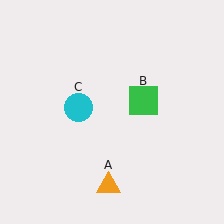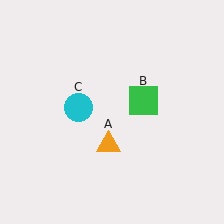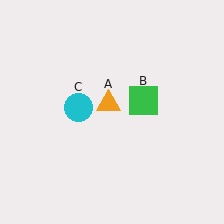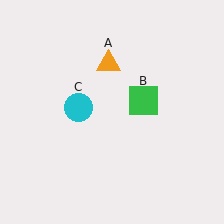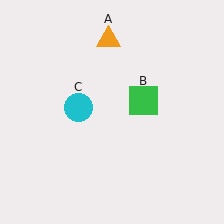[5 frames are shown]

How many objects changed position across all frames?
1 object changed position: orange triangle (object A).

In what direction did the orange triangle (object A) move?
The orange triangle (object A) moved up.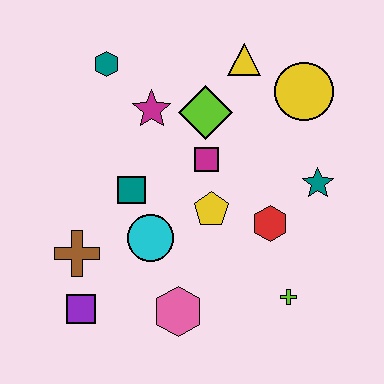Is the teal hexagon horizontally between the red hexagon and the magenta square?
No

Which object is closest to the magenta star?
The lime diamond is closest to the magenta star.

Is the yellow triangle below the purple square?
No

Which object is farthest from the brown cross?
The yellow circle is farthest from the brown cross.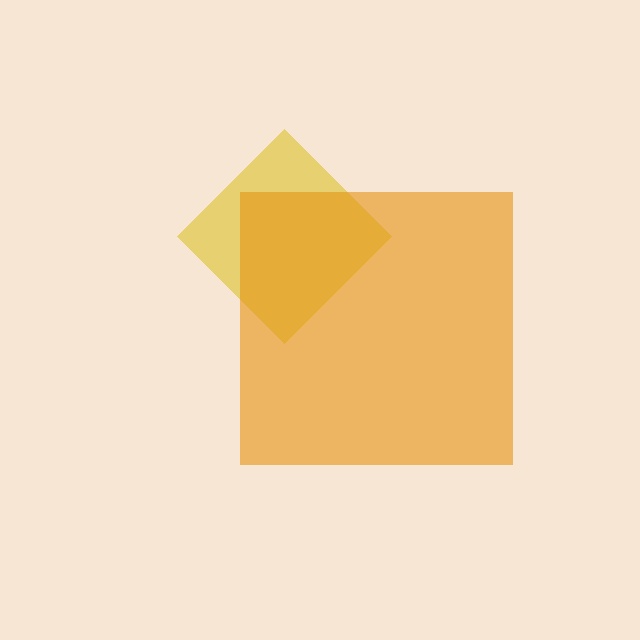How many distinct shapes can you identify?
There are 2 distinct shapes: a yellow diamond, an orange square.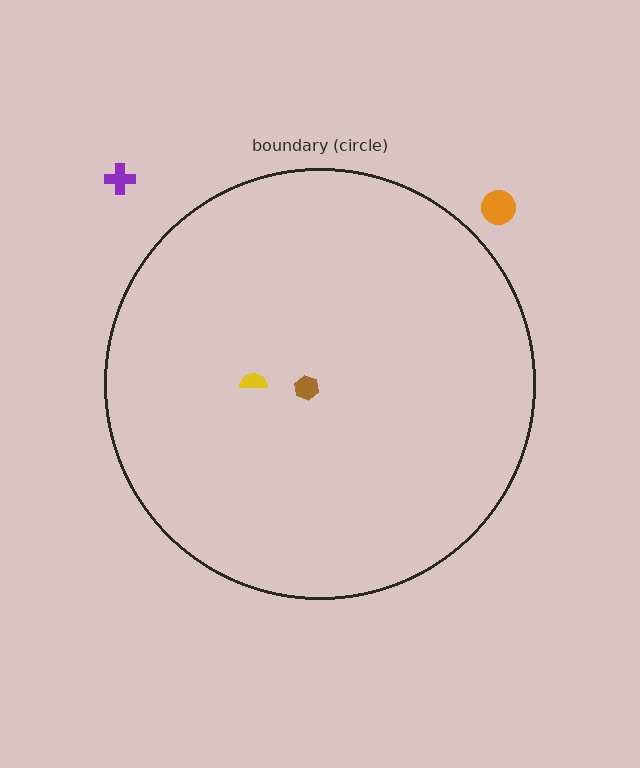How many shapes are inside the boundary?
2 inside, 2 outside.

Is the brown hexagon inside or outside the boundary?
Inside.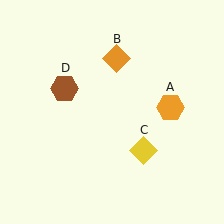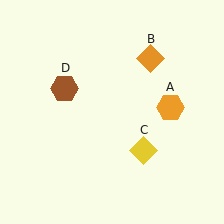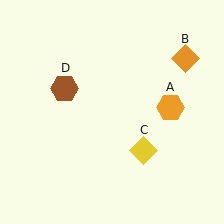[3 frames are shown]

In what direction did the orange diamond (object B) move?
The orange diamond (object B) moved right.